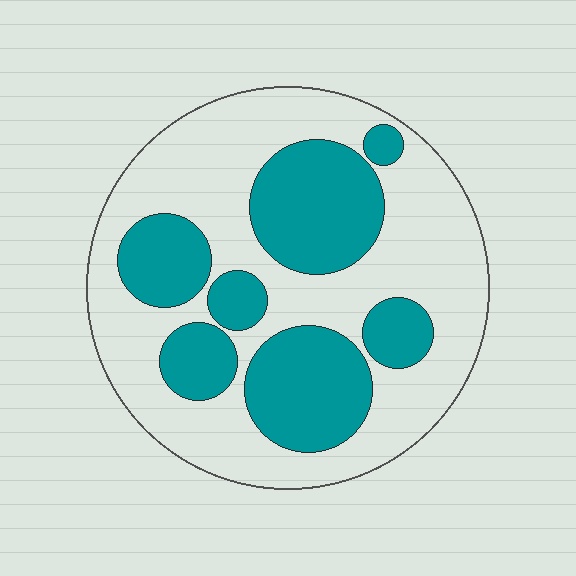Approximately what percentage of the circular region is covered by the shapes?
Approximately 35%.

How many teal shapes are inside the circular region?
7.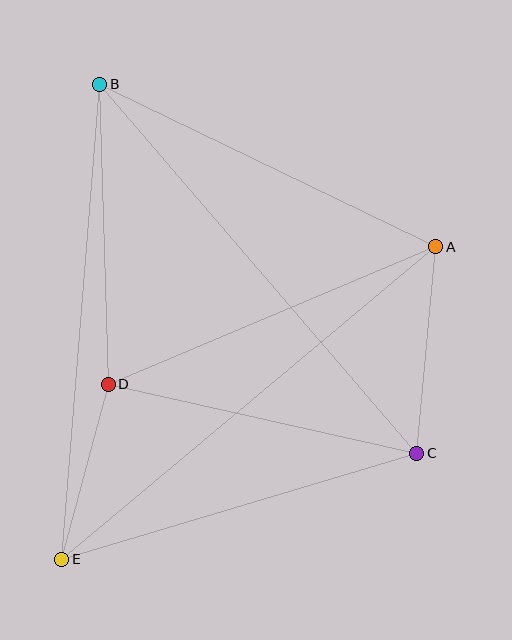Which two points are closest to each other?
Points D and E are closest to each other.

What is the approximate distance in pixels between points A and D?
The distance between A and D is approximately 355 pixels.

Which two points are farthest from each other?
Points A and E are farthest from each other.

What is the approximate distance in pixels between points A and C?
The distance between A and C is approximately 207 pixels.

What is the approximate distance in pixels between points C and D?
The distance between C and D is approximately 316 pixels.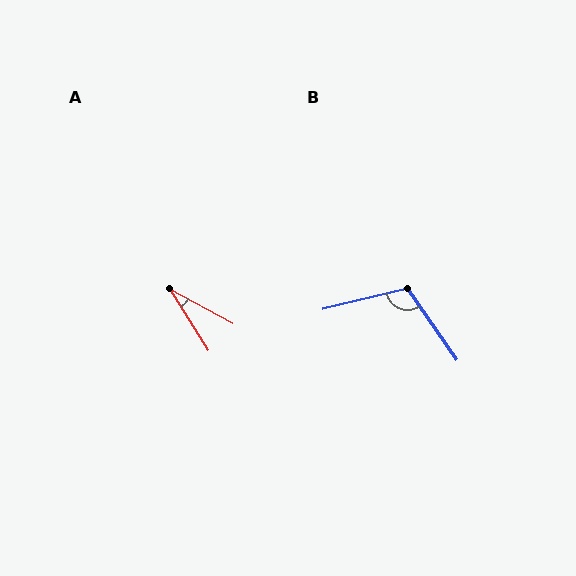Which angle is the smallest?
A, at approximately 30 degrees.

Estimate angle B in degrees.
Approximately 111 degrees.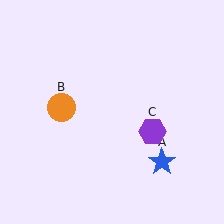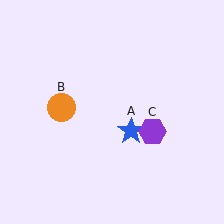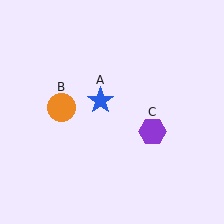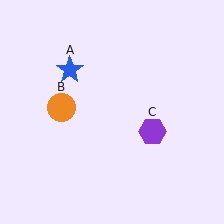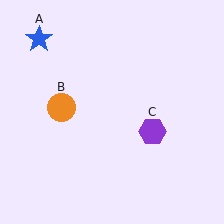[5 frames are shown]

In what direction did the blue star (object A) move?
The blue star (object A) moved up and to the left.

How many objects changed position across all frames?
1 object changed position: blue star (object A).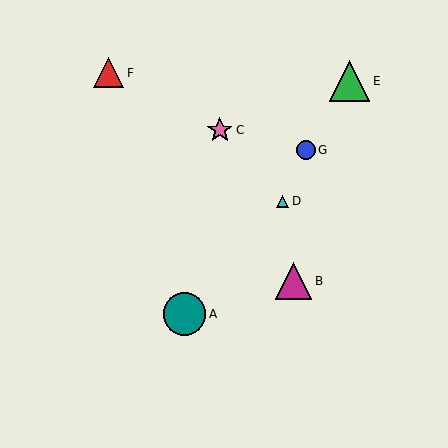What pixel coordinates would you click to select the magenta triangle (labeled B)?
Click at (293, 281) to select the magenta triangle B.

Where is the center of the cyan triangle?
The center of the cyan triangle is at (283, 201).